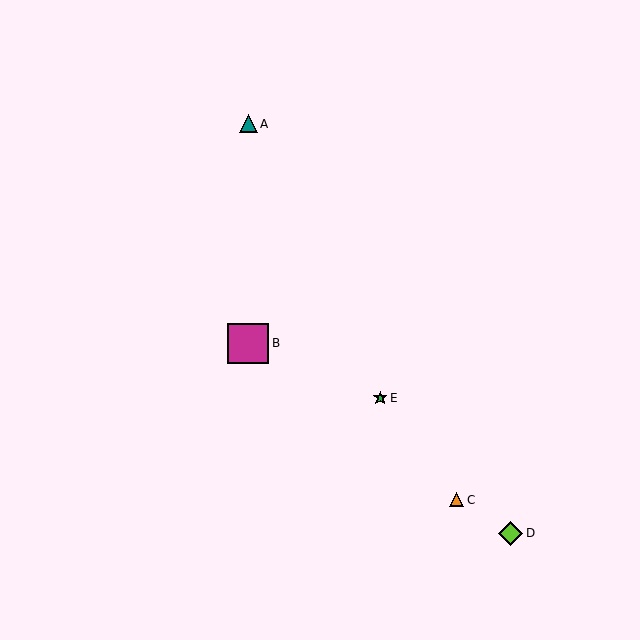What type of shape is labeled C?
Shape C is an orange triangle.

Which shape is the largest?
The magenta square (labeled B) is the largest.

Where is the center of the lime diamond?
The center of the lime diamond is at (511, 533).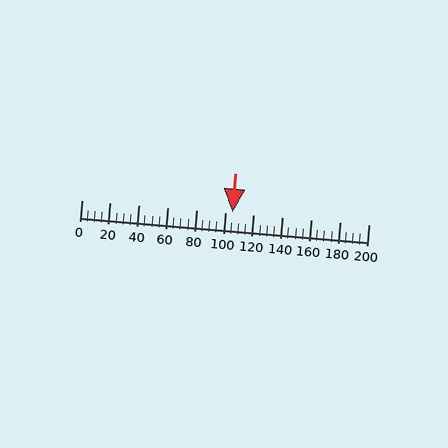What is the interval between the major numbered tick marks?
The major tick marks are spaced 20 units apart.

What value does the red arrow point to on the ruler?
The red arrow points to approximately 105.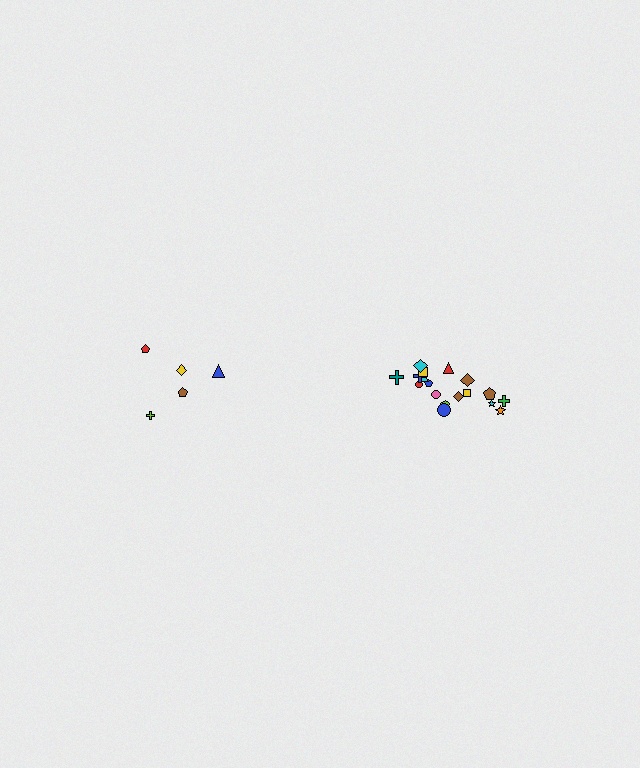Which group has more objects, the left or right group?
The right group.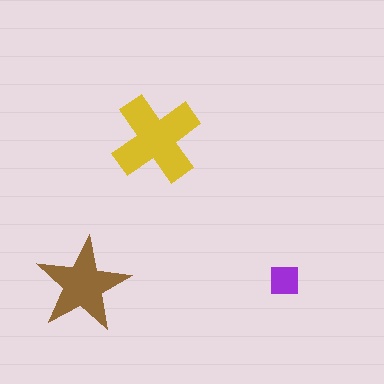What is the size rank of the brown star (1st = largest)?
2nd.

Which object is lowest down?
The brown star is bottommost.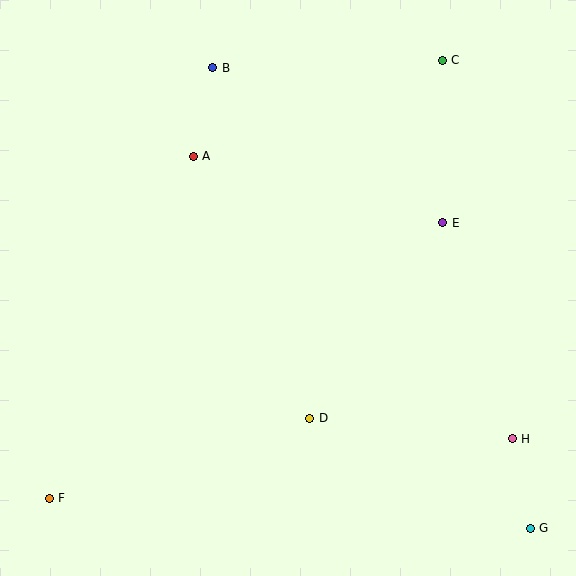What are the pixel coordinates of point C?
Point C is at (442, 60).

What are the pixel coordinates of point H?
Point H is at (512, 439).